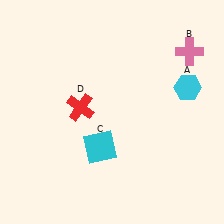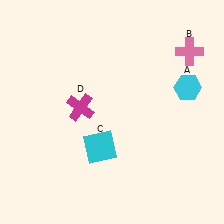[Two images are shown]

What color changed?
The cross (D) changed from red in Image 1 to magenta in Image 2.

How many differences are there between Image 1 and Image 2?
There is 1 difference between the two images.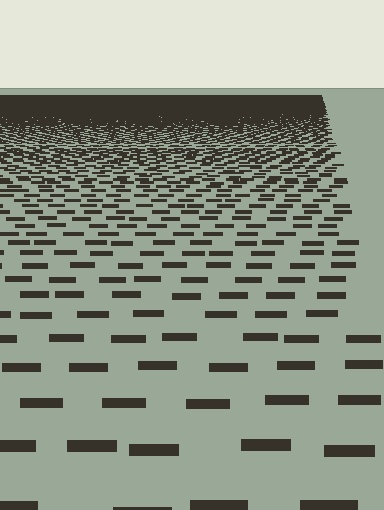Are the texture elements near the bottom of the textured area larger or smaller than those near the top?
Larger. Near the bottom, elements are closer to the viewer and appear at a bigger on-screen size.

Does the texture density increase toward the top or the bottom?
Density increases toward the top.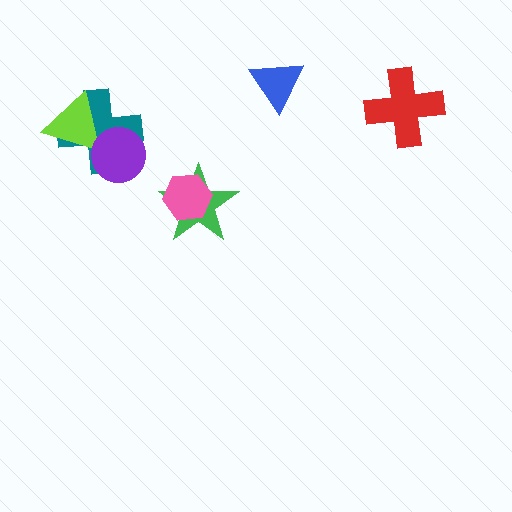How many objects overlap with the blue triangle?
0 objects overlap with the blue triangle.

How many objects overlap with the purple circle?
2 objects overlap with the purple circle.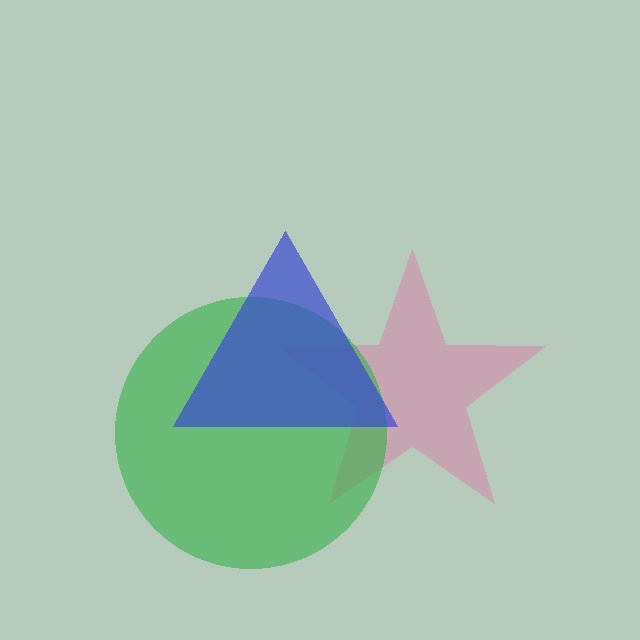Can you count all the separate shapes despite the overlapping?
Yes, there are 3 separate shapes.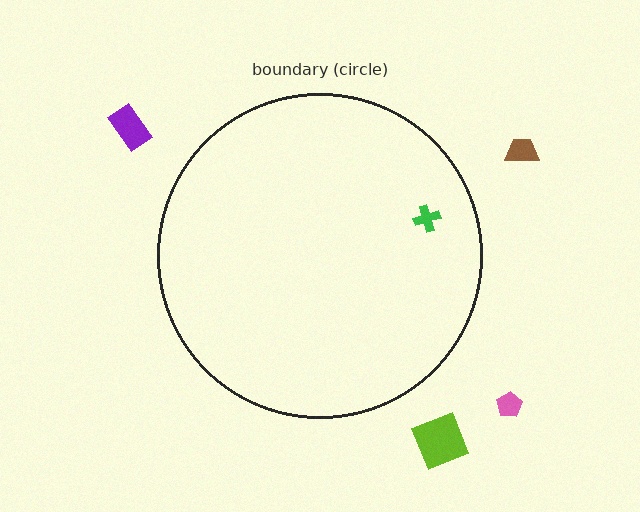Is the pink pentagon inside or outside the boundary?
Outside.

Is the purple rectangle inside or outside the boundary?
Outside.